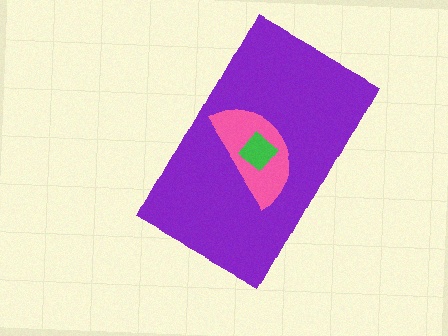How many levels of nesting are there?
3.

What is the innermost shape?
The green diamond.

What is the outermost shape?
The purple rectangle.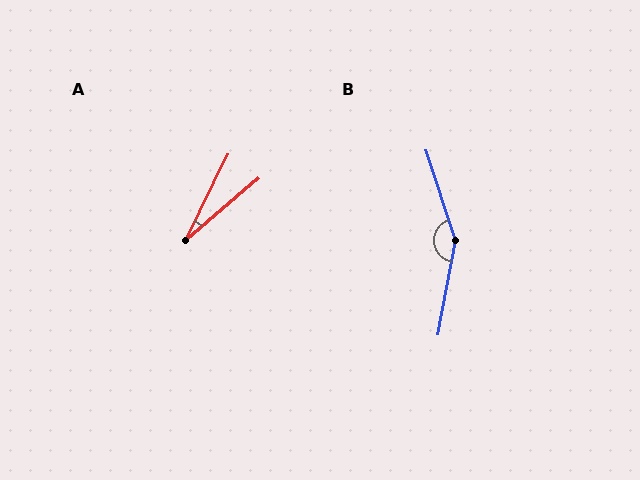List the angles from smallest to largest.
A (23°), B (152°).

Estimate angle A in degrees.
Approximately 23 degrees.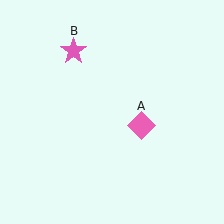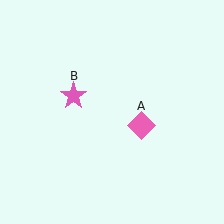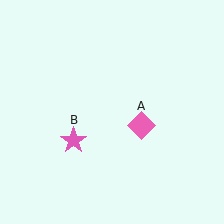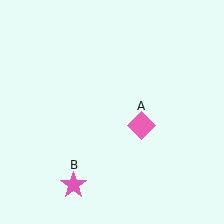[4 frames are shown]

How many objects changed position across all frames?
1 object changed position: pink star (object B).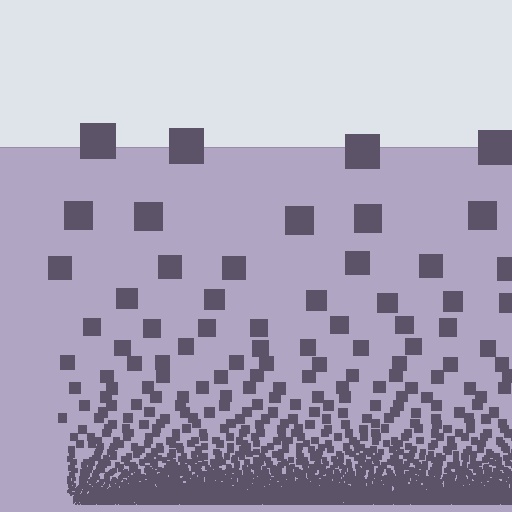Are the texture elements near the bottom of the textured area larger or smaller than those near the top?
Smaller. The gradient is inverted — elements near the bottom are smaller and denser.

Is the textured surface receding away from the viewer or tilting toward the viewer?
The surface appears to tilt toward the viewer. Texture elements get larger and sparser toward the top.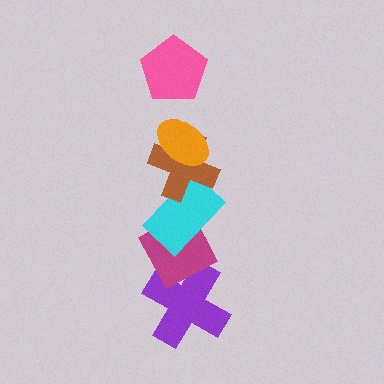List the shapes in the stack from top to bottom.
From top to bottom: the pink pentagon, the orange ellipse, the brown cross, the cyan rectangle, the magenta diamond, the purple cross.